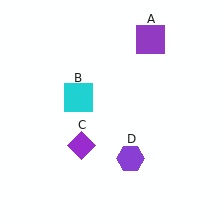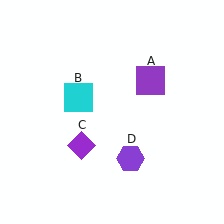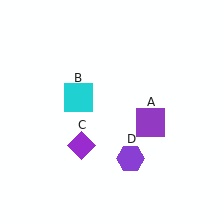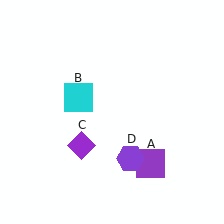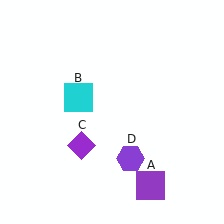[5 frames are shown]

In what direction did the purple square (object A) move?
The purple square (object A) moved down.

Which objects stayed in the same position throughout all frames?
Cyan square (object B) and purple diamond (object C) and purple hexagon (object D) remained stationary.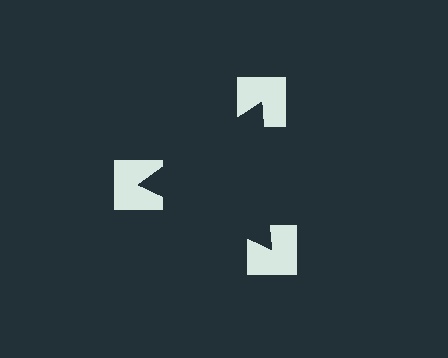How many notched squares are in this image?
There are 3 — one at each vertex of the illusory triangle.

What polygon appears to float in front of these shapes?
An illusory triangle — its edges are inferred from the aligned wedge cuts in the notched squares, not physically drawn.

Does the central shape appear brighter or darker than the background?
It typically appears slightly darker than the background, even though no actual brightness change is drawn.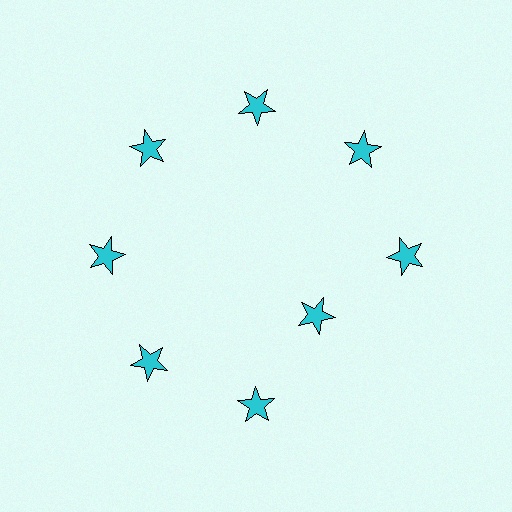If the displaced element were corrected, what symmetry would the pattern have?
It would have 8-fold rotational symmetry — the pattern would map onto itself every 45 degrees.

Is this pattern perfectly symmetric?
No. The 8 cyan stars are arranged in a ring, but one element near the 4 o'clock position is pulled inward toward the center, breaking the 8-fold rotational symmetry.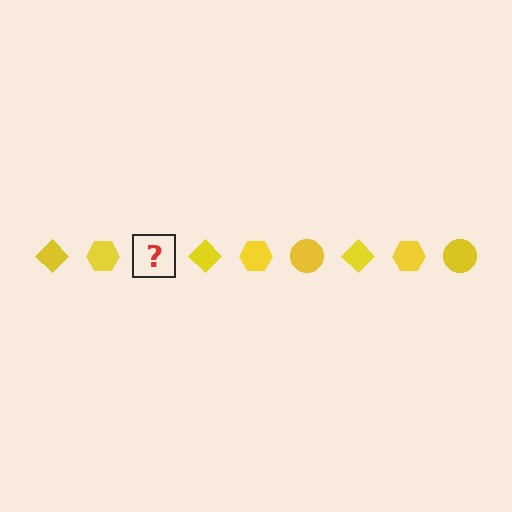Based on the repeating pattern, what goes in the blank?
The blank should be a yellow circle.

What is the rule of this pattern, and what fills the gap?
The rule is that the pattern cycles through diamond, hexagon, circle shapes in yellow. The gap should be filled with a yellow circle.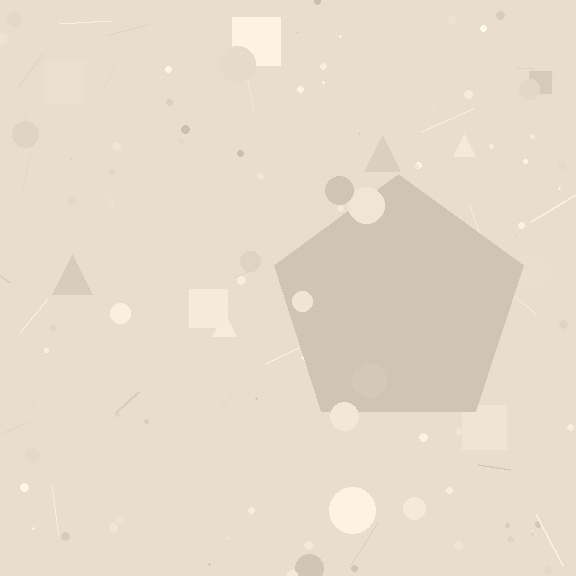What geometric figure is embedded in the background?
A pentagon is embedded in the background.